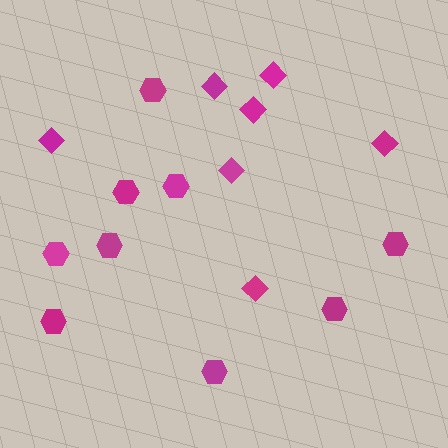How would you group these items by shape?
There are 2 groups: one group of hexagons (9) and one group of diamonds (7).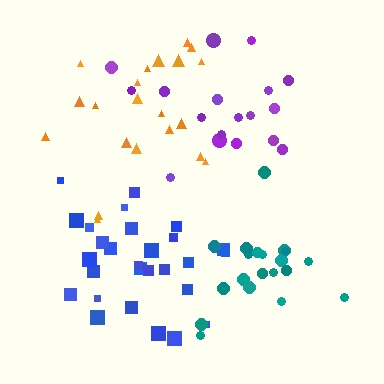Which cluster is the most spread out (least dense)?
Purple.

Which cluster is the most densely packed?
Teal.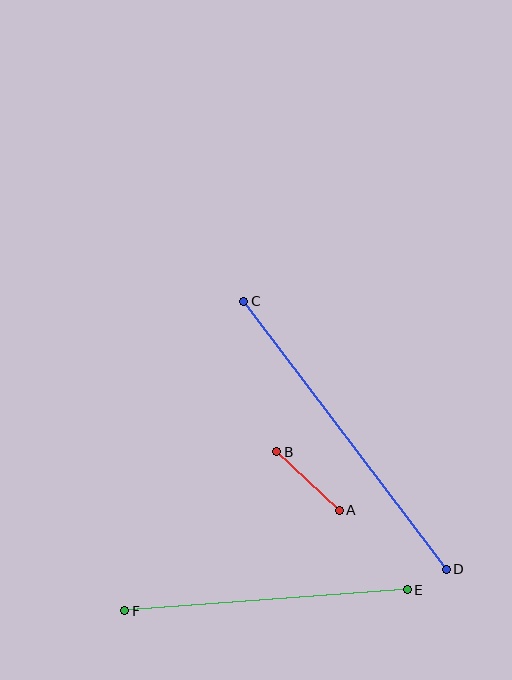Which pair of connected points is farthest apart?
Points C and D are farthest apart.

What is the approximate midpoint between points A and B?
The midpoint is at approximately (308, 481) pixels.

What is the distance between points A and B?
The distance is approximately 86 pixels.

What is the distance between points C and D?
The distance is approximately 336 pixels.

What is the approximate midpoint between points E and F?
The midpoint is at approximately (266, 600) pixels.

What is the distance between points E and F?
The distance is approximately 283 pixels.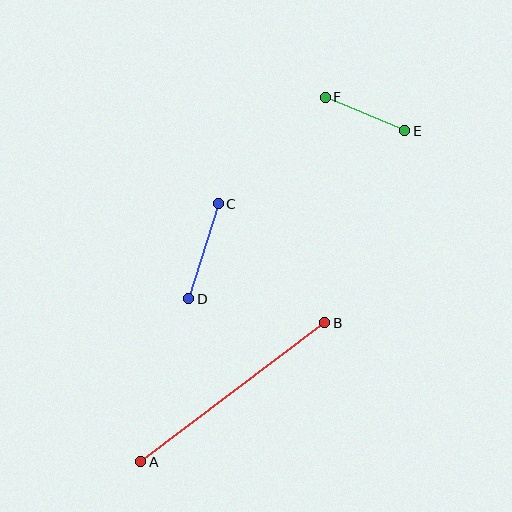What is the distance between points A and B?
The distance is approximately 231 pixels.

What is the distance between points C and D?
The distance is approximately 99 pixels.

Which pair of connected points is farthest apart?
Points A and B are farthest apart.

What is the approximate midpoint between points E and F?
The midpoint is at approximately (365, 114) pixels.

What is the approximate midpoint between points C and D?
The midpoint is at approximately (203, 251) pixels.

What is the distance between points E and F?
The distance is approximately 86 pixels.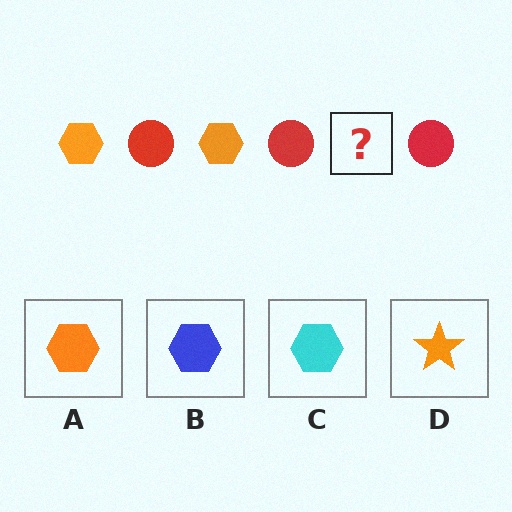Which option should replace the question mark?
Option A.